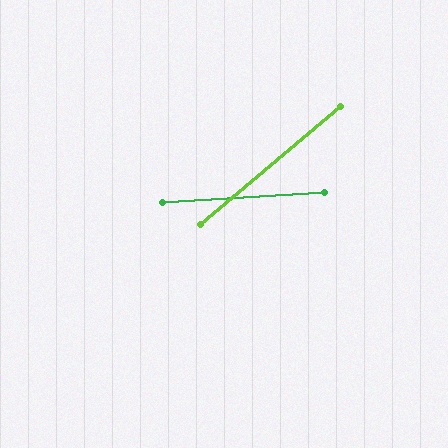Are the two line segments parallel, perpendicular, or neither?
Neither parallel nor perpendicular — they differ by about 37°.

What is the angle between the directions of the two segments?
Approximately 37 degrees.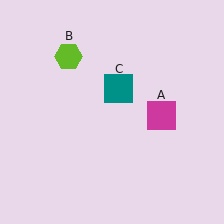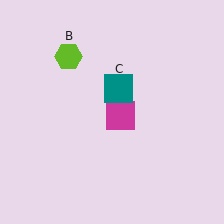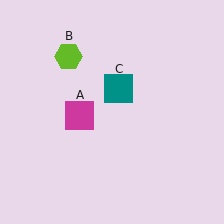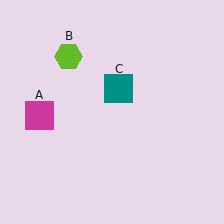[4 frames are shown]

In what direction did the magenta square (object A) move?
The magenta square (object A) moved left.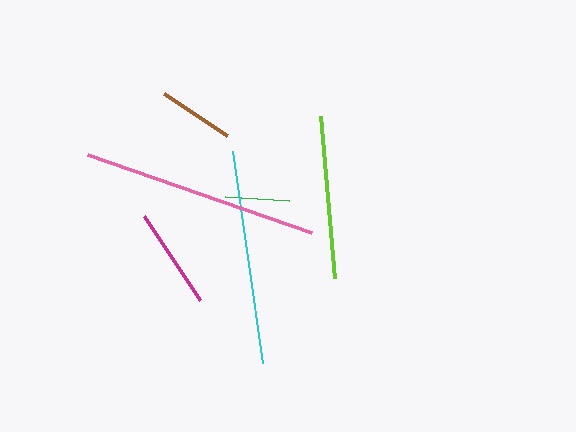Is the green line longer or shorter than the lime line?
The lime line is longer than the green line.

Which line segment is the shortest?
The green line is the shortest at approximately 65 pixels.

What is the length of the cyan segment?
The cyan segment is approximately 214 pixels long.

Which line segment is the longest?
The pink line is the longest at approximately 237 pixels.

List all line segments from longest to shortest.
From longest to shortest: pink, cyan, lime, magenta, brown, green.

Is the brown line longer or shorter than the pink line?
The pink line is longer than the brown line.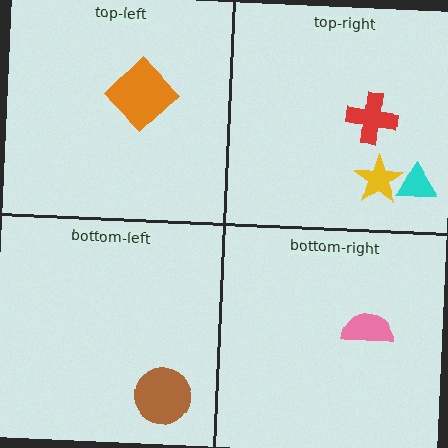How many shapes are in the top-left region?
1.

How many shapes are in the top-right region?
3.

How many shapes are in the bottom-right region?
1.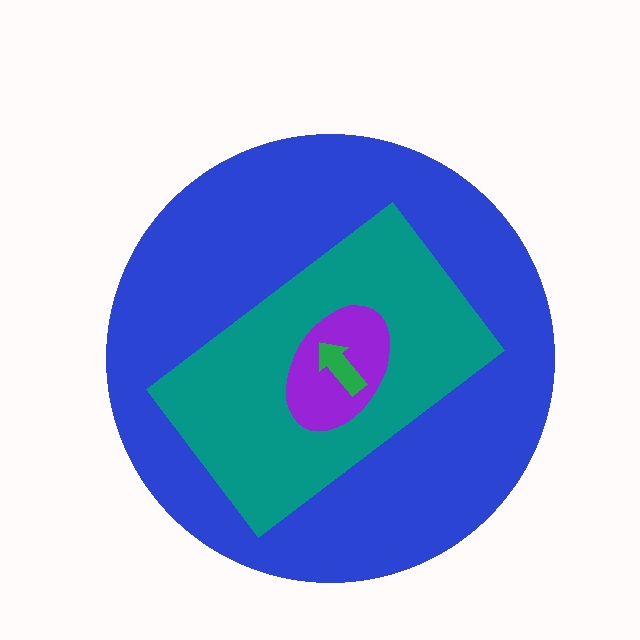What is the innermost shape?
The green arrow.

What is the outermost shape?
The blue circle.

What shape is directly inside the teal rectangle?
The purple ellipse.